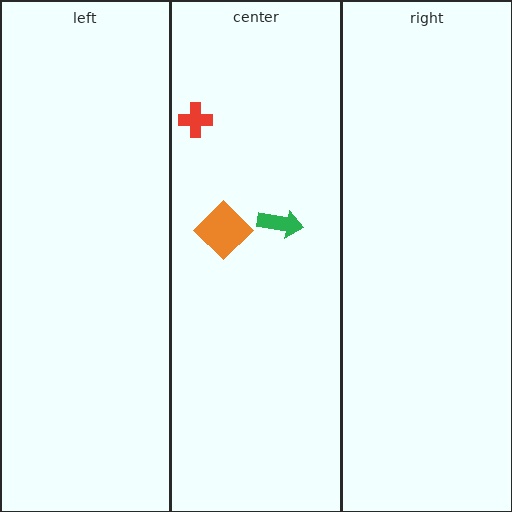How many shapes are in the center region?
3.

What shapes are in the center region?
The orange diamond, the red cross, the green arrow.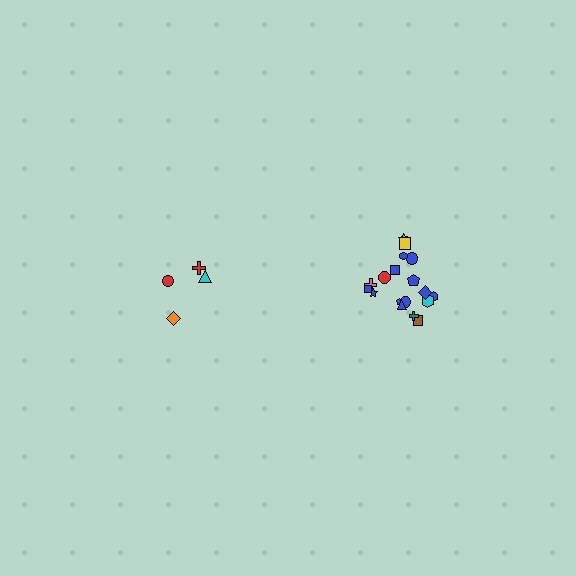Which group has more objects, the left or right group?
The right group.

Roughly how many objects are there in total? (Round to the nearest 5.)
Roughly 20 objects in total.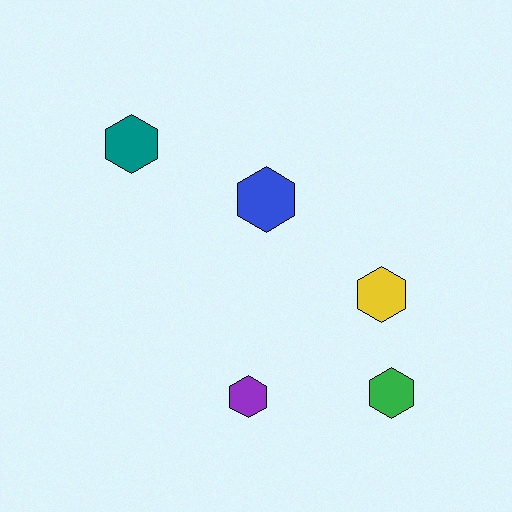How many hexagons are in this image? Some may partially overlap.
There are 5 hexagons.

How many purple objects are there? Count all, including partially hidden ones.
There is 1 purple object.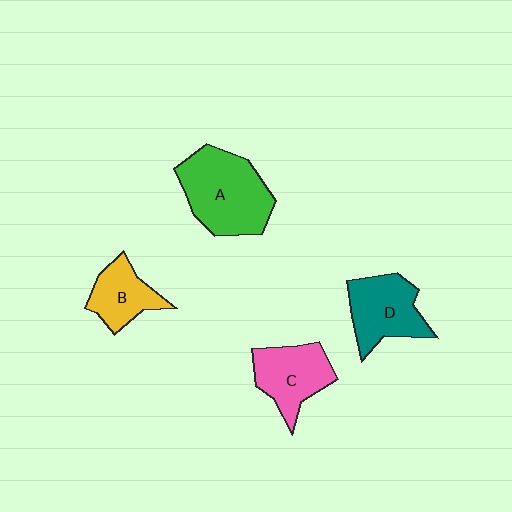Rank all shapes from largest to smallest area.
From largest to smallest: A (green), D (teal), C (pink), B (yellow).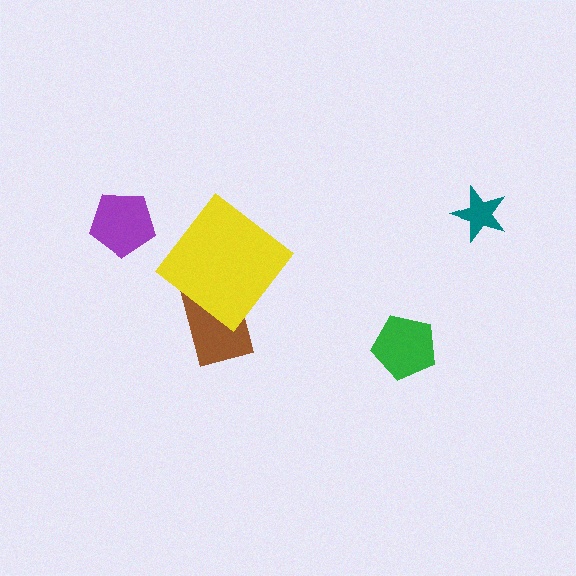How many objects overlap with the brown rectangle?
1 object overlaps with the brown rectangle.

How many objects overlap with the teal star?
0 objects overlap with the teal star.